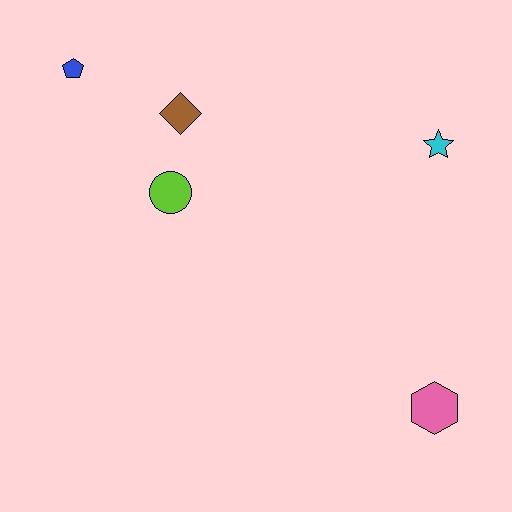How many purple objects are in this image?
There are no purple objects.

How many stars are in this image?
There is 1 star.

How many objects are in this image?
There are 5 objects.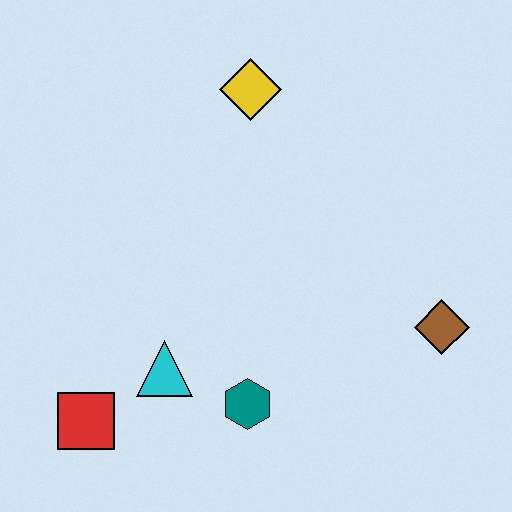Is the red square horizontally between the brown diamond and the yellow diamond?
No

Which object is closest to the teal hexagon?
The cyan triangle is closest to the teal hexagon.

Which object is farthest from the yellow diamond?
The red square is farthest from the yellow diamond.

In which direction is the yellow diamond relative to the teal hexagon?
The yellow diamond is above the teal hexagon.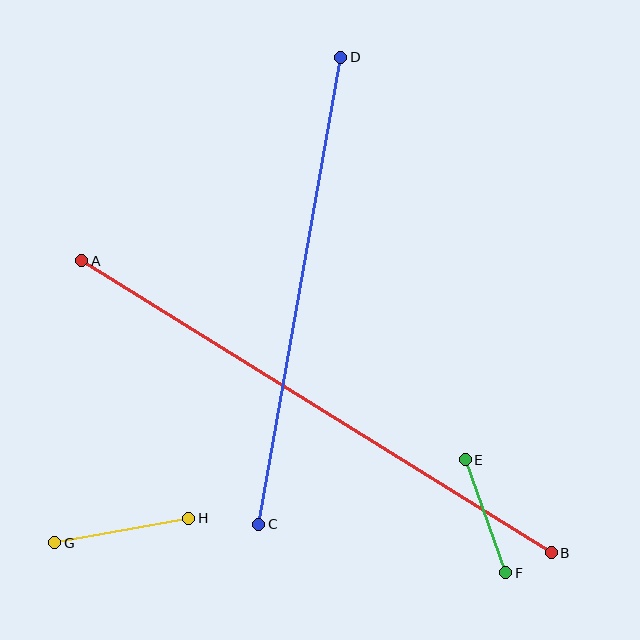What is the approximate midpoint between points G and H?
The midpoint is at approximately (122, 531) pixels.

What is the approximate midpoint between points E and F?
The midpoint is at approximately (486, 516) pixels.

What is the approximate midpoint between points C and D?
The midpoint is at approximately (300, 291) pixels.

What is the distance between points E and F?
The distance is approximately 120 pixels.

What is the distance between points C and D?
The distance is approximately 474 pixels.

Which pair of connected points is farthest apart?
Points A and B are farthest apart.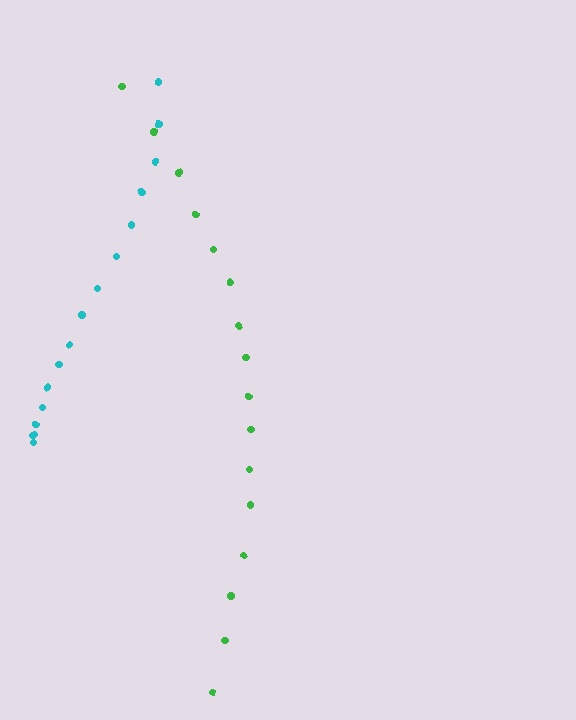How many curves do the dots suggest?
There are 2 distinct paths.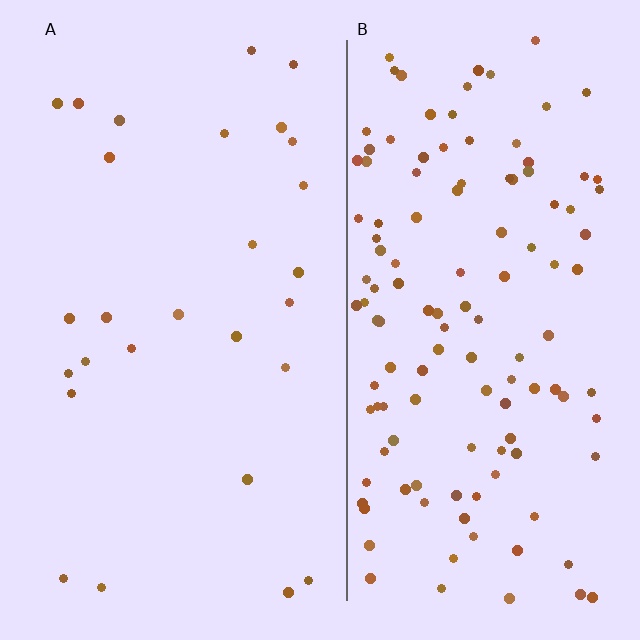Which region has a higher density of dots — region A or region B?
B (the right).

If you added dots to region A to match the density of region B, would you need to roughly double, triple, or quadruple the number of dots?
Approximately quadruple.